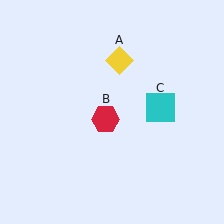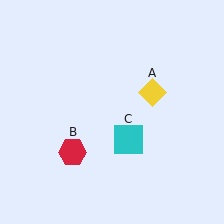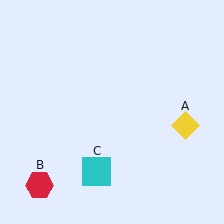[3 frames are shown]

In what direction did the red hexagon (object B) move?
The red hexagon (object B) moved down and to the left.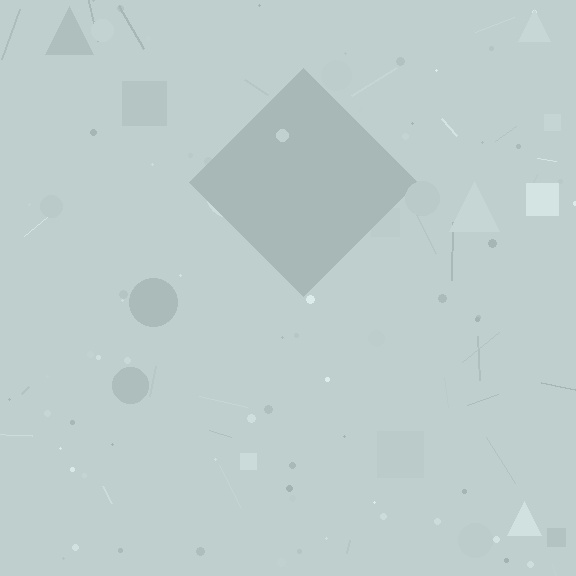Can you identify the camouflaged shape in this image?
The camouflaged shape is a diamond.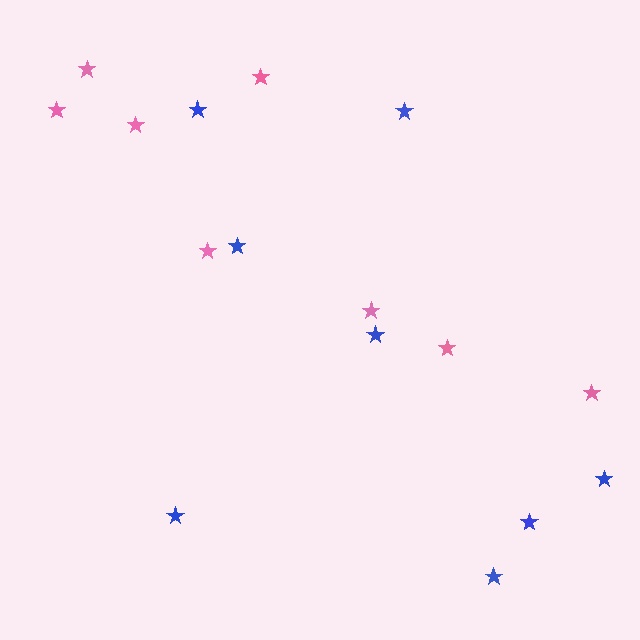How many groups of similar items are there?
There are 2 groups: one group of blue stars (8) and one group of pink stars (8).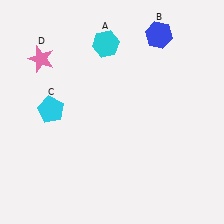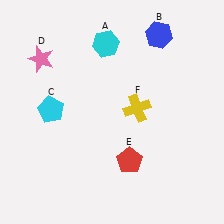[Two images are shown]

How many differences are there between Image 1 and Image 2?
There are 2 differences between the two images.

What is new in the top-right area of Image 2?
A yellow cross (F) was added in the top-right area of Image 2.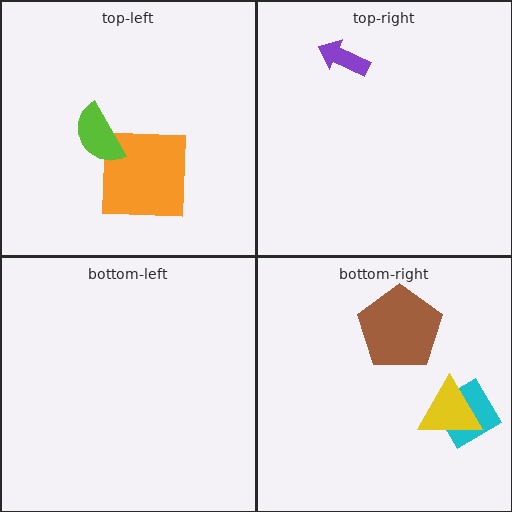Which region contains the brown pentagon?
The bottom-right region.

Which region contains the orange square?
The top-left region.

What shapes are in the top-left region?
The orange square, the lime semicircle.